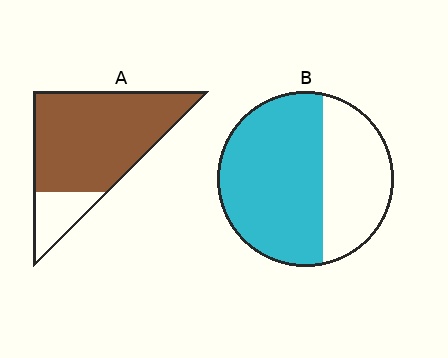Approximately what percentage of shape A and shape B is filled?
A is approximately 80% and B is approximately 65%.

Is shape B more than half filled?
Yes.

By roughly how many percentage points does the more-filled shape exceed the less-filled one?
By roughly 20 percentage points (A over B).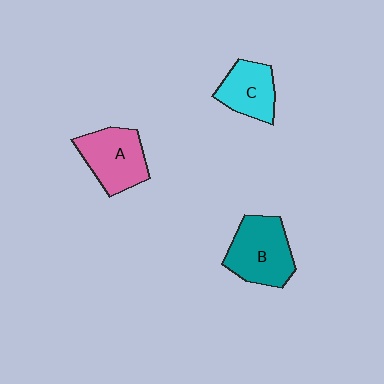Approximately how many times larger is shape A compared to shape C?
Approximately 1.2 times.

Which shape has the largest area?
Shape B (teal).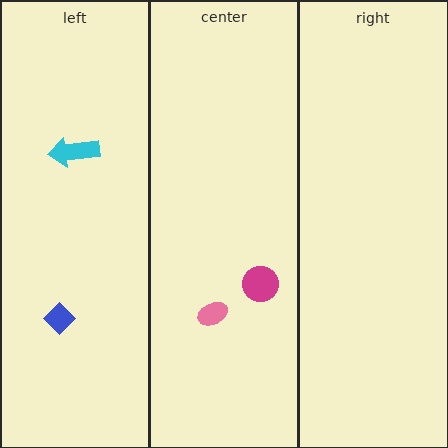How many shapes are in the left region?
2.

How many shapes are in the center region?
2.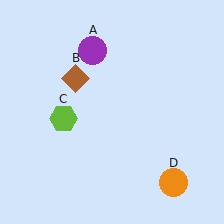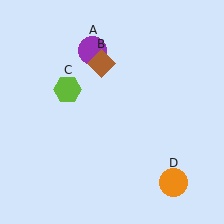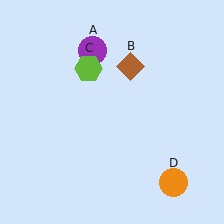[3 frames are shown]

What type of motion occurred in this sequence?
The brown diamond (object B), lime hexagon (object C) rotated clockwise around the center of the scene.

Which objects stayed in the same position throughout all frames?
Purple circle (object A) and orange circle (object D) remained stationary.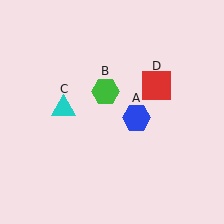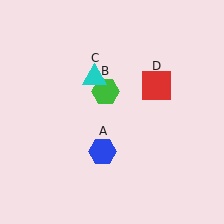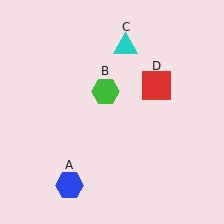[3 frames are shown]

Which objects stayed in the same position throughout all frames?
Green hexagon (object B) and red square (object D) remained stationary.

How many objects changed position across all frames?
2 objects changed position: blue hexagon (object A), cyan triangle (object C).